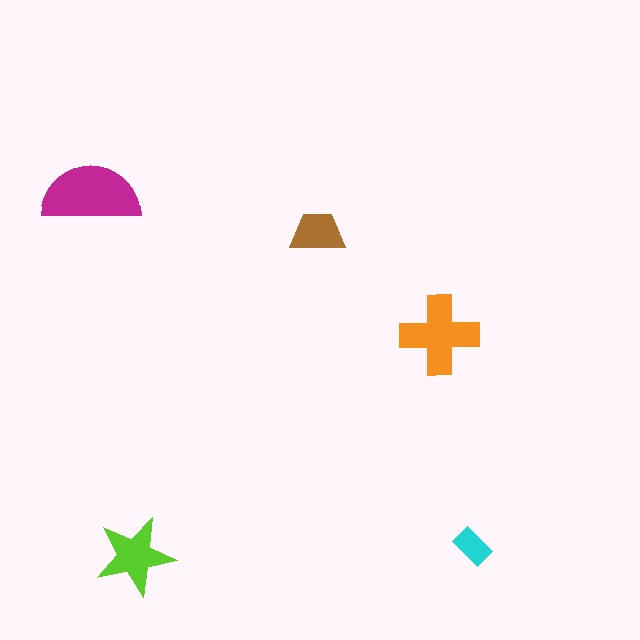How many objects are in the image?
There are 5 objects in the image.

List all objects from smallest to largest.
The cyan rectangle, the brown trapezoid, the lime star, the orange cross, the magenta semicircle.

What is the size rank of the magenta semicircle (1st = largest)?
1st.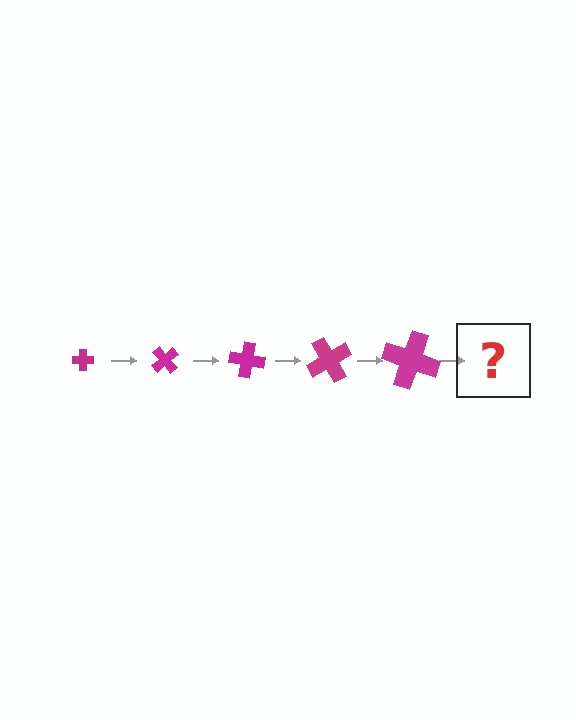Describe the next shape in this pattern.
It should be a cross, larger than the previous one and rotated 250 degrees from the start.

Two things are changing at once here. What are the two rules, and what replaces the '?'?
The two rules are that the cross grows larger each step and it rotates 50 degrees each step. The '?' should be a cross, larger than the previous one and rotated 250 degrees from the start.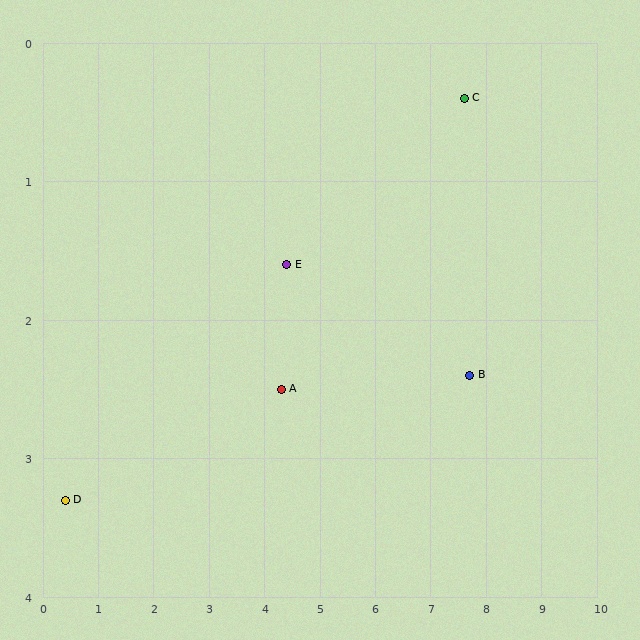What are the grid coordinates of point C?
Point C is at approximately (7.6, 0.4).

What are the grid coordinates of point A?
Point A is at approximately (4.3, 2.5).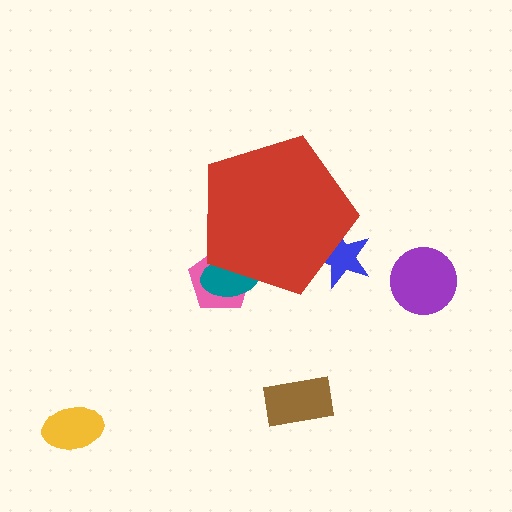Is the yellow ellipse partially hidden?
No, the yellow ellipse is fully visible.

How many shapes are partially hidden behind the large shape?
3 shapes are partially hidden.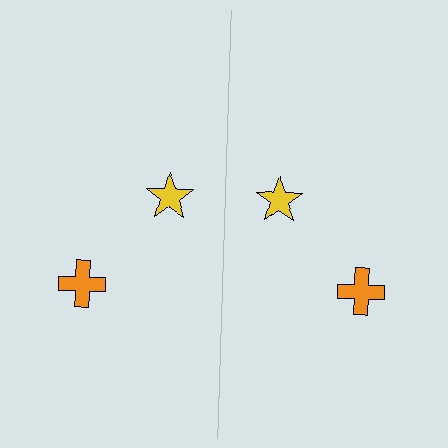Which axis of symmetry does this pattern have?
The pattern has a vertical axis of symmetry running through the center of the image.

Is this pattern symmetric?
Yes, this pattern has bilateral (reflection) symmetry.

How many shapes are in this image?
There are 4 shapes in this image.